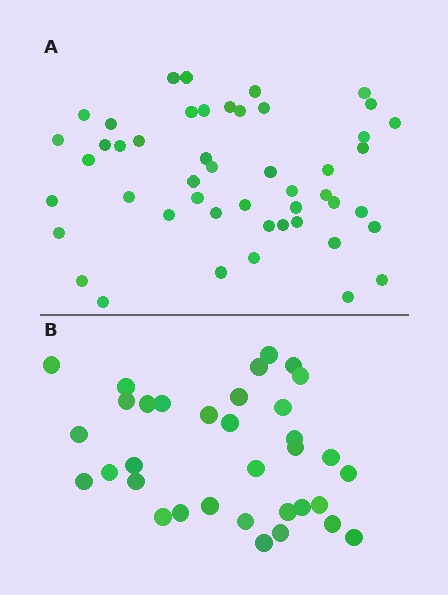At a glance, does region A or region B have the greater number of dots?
Region A (the top region) has more dots.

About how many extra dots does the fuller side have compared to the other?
Region A has approximately 15 more dots than region B.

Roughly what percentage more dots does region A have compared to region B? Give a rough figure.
About 40% more.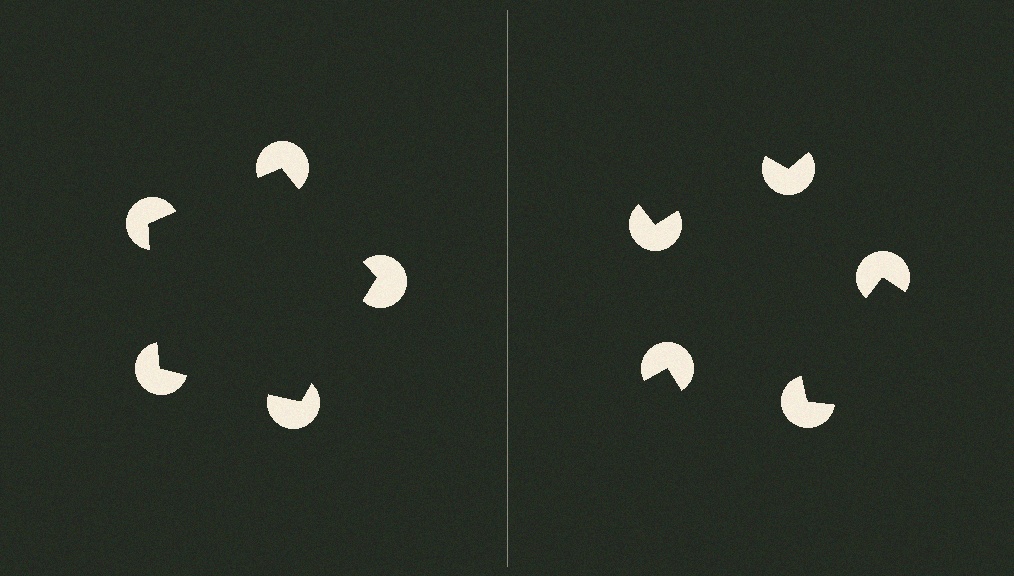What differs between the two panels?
The pac-man discs are positioned identically on both sides; only the wedge orientations differ. On the left they align to a pentagon; on the right they are misaligned.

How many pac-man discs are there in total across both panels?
10 — 5 on each side.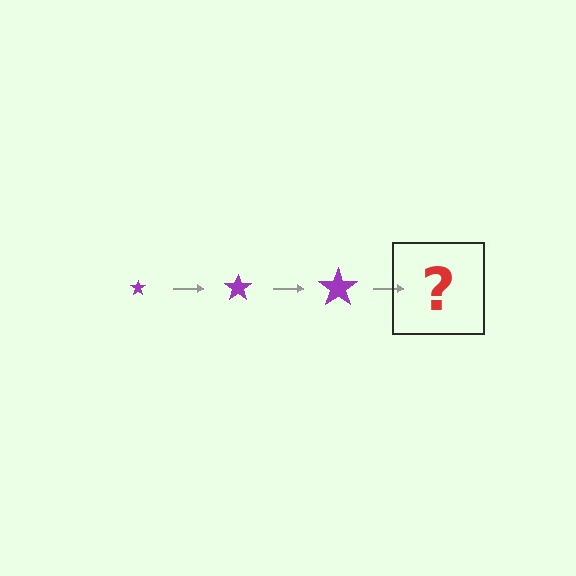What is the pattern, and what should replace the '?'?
The pattern is that the star gets progressively larger each step. The '?' should be a purple star, larger than the previous one.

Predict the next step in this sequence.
The next step is a purple star, larger than the previous one.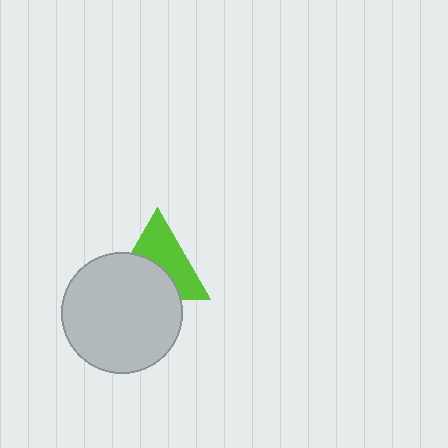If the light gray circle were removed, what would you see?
You would see the complete lime triangle.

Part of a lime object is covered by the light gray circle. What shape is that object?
It is a triangle.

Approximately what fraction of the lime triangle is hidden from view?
Roughly 47% of the lime triangle is hidden behind the light gray circle.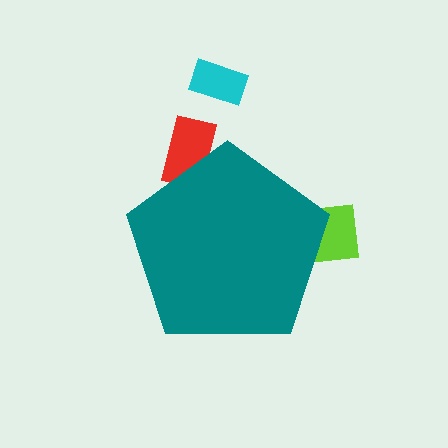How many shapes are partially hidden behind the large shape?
2 shapes are partially hidden.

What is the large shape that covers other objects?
A teal pentagon.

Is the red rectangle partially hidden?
Yes, the red rectangle is partially hidden behind the teal pentagon.